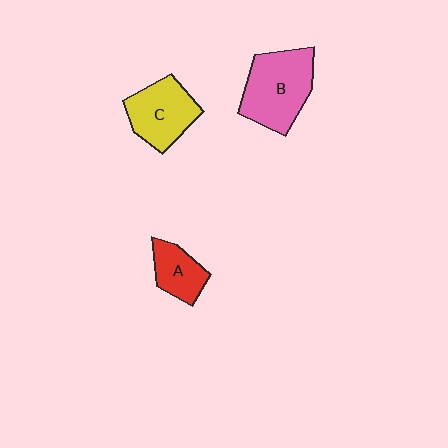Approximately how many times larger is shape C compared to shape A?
Approximately 1.5 times.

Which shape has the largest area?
Shape B (pink).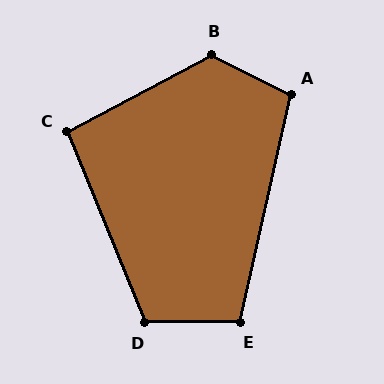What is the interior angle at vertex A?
Approximately 104 degrees (obtuse).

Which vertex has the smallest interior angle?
C, at approximately 96 degrees.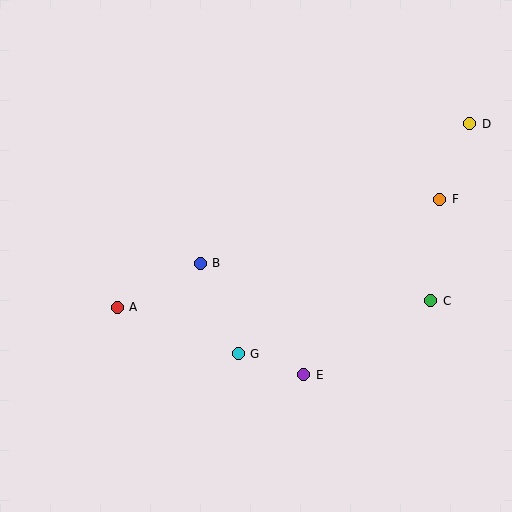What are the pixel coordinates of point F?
Point F is at (439, 199).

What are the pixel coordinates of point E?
Point E is at (304, 375).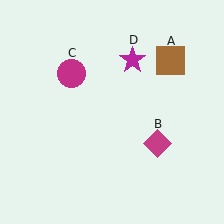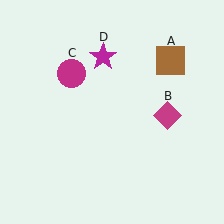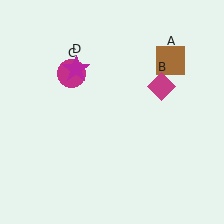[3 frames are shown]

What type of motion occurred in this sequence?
The magenta diamond (object B), magenta star (object D) rotated counterclockwise around the center of the scene.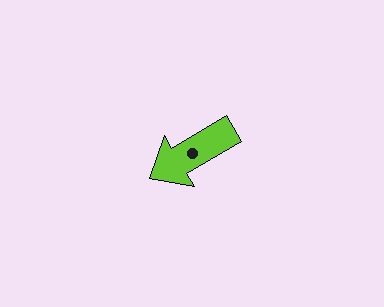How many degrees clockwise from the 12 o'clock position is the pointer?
Approximately 239 degrees.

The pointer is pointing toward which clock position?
Roughly 8 o'clock.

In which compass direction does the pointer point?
Southwest.